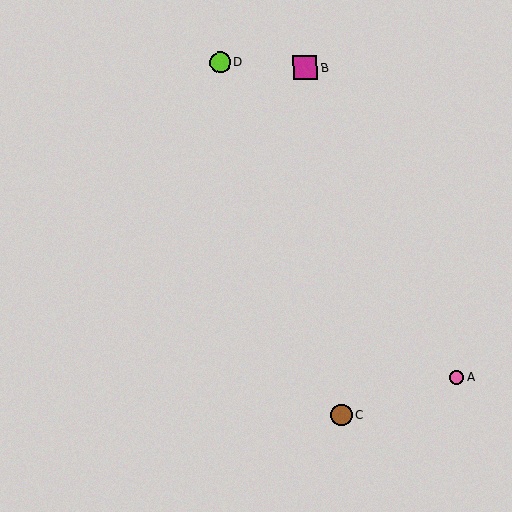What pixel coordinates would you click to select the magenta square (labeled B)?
Click at (305, 68) to select the magenta square B.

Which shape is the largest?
The magenta square (labeled B) is the largest.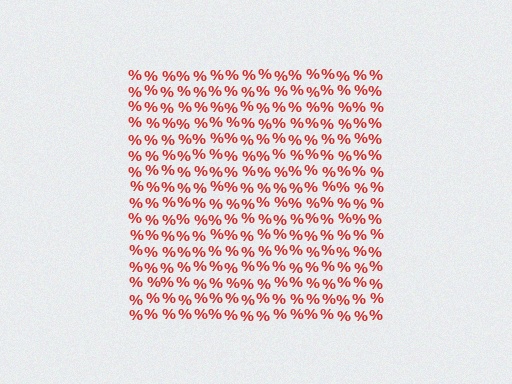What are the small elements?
The small elements are percent signs.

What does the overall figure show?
The overall figure shows a square.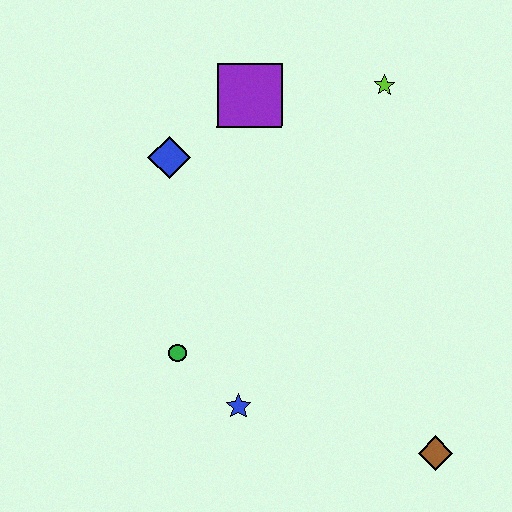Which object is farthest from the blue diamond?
The brown diamond is farthest from the blue diamond.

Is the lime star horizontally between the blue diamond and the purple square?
No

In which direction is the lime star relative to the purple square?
The lime star is to the right of the purple square.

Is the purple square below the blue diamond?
No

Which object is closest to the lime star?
The purple square is closest to the lime star.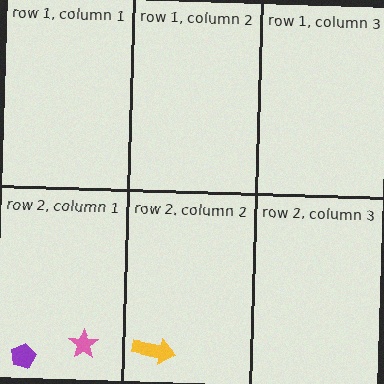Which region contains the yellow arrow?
The row 2, column 2 region.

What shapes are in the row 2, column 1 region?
The purple pentagon, the pink star.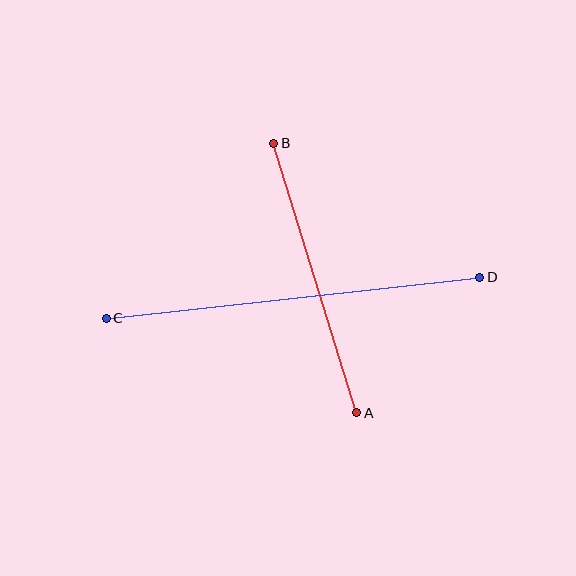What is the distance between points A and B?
The distance is approximately 282 pixels.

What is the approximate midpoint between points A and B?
The midpoint is at approximately (315, 278) pixels.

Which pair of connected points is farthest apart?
Points C and D are farthest apart.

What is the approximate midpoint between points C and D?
The midpoint is at approximately (293, 298) pixels.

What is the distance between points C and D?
The distance is approximately 375 pixels.